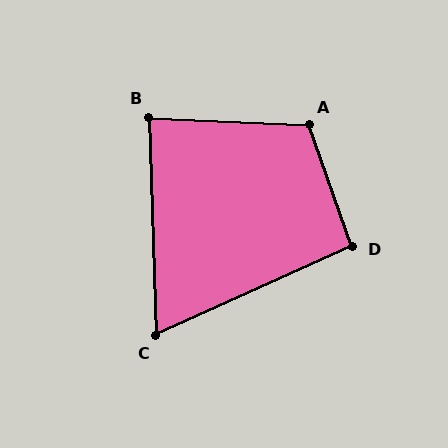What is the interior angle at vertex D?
Approximately 95 degrees (approximately right).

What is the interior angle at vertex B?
Approximately 85 degrees (approximately right).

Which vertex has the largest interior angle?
A, at approximately 112 degrees.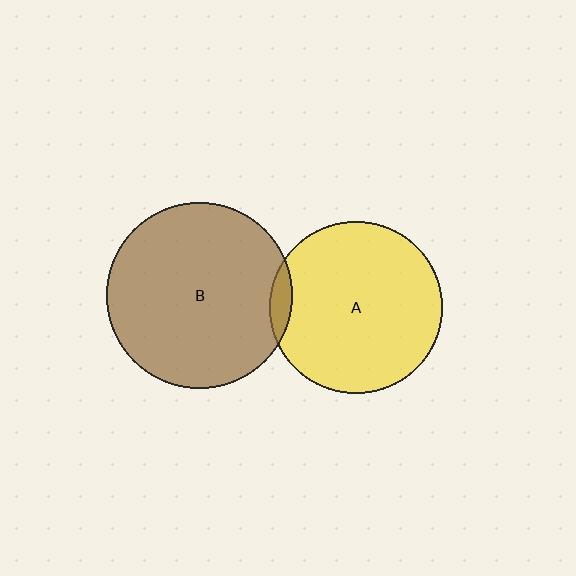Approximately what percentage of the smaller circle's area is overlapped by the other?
Approximately 5%.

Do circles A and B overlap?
Yes.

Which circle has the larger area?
Circle B (brown).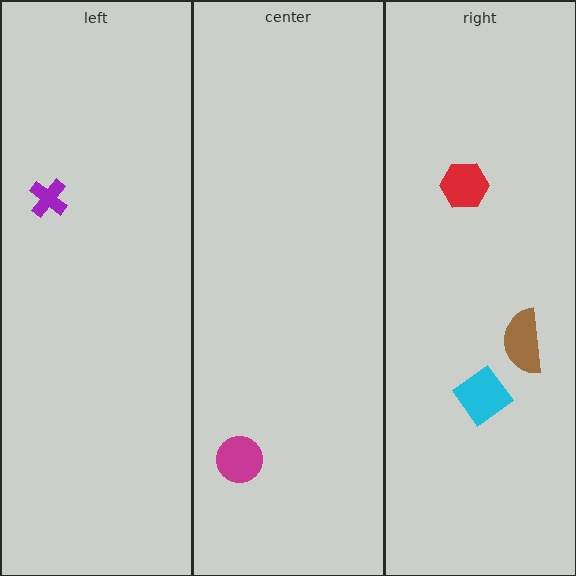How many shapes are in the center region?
1.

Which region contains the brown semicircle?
The right region.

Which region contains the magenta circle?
The center region.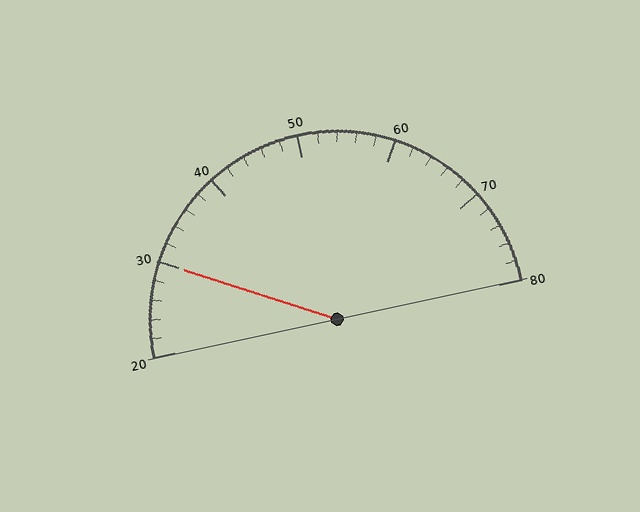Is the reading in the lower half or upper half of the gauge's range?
The reading is in the lower half of the range (20 to 80).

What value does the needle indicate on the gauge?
The needle indicates approximately 30.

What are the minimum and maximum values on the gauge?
The gauge ranges from 20 to 80.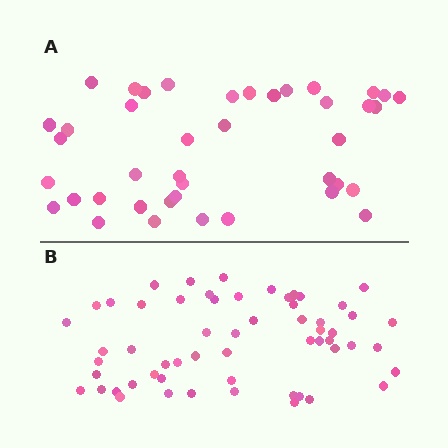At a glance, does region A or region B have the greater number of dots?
Region B (the bottom region) has more dots.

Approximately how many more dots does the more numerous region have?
Region B has approximately 15 more dots than region A.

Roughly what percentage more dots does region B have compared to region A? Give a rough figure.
About 40% more.